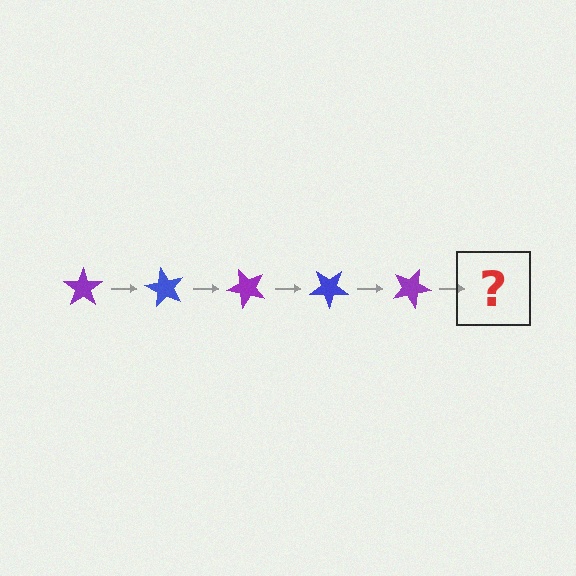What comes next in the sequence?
The next element should be a blue star, rotated 300 degrees from the start.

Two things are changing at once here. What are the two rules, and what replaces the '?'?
The two rules are that it rotates 60 degrees each step and the color cycles through purple and blue. The '?' should be a blue star, rotated 300 degrees from the start.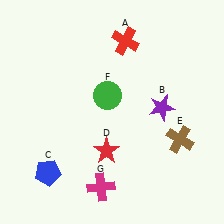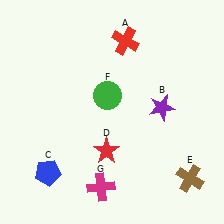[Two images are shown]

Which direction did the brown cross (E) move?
The brown cross (E) moved down.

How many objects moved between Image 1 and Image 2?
1 object moved between the two images.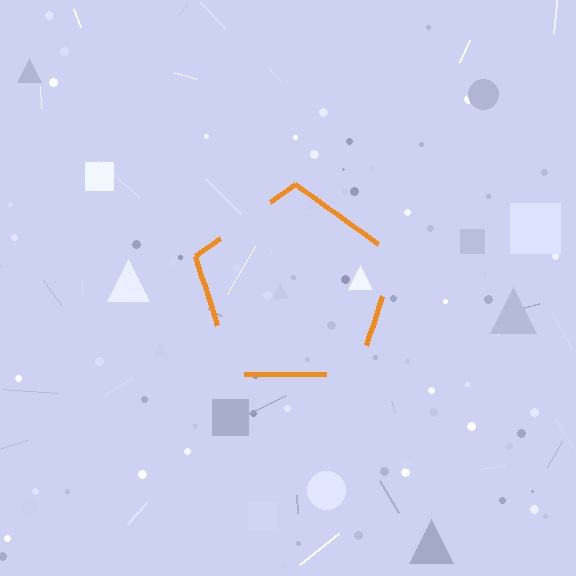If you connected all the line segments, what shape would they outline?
They would outline a pentagon.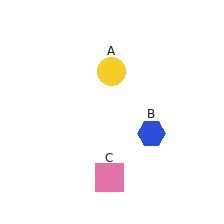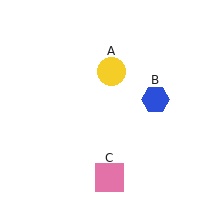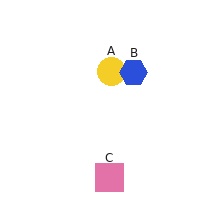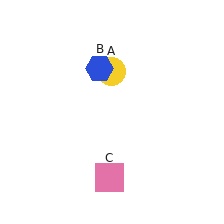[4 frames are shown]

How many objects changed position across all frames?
1 object changed position: blue hexagon (object B).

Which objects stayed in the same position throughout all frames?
Yellow circle (object A) and pink square (object C) remained stationary.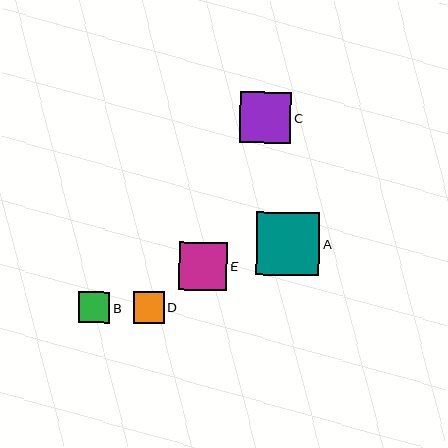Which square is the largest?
Square A is the largest with a size of approximately 64 pixels.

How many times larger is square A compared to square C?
Square A is approximately 1.2 times the size of square C.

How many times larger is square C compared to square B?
Square C is approximately 1.7 times the size of square B.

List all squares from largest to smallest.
From largest to smallest: A, C, E, D, B.